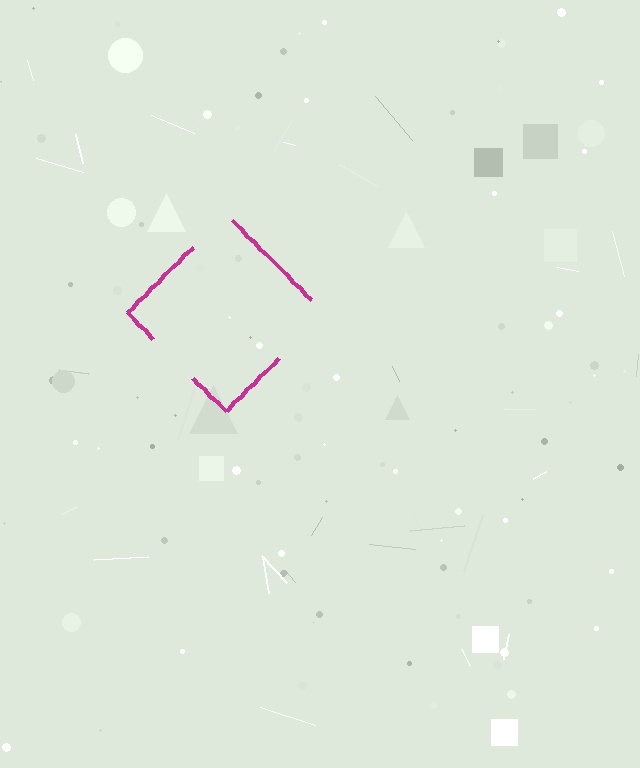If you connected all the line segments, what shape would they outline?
They would outline a diamond.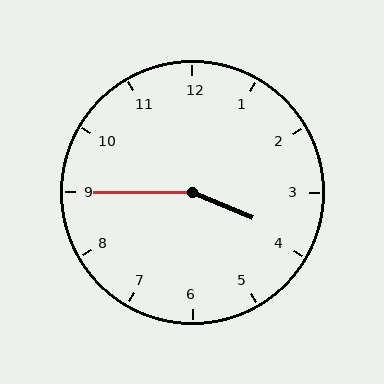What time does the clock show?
3:45.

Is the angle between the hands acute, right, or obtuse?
It is obtuse.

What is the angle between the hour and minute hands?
Approximately 158 degrees.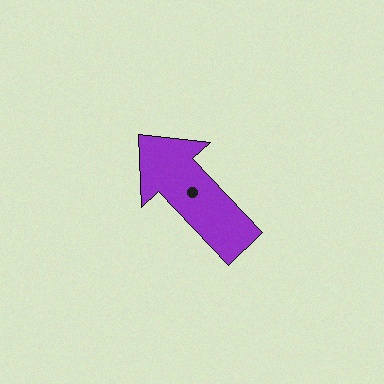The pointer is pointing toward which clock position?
Roughly 11 o'clock.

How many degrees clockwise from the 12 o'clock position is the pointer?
Approximately 317 degrees.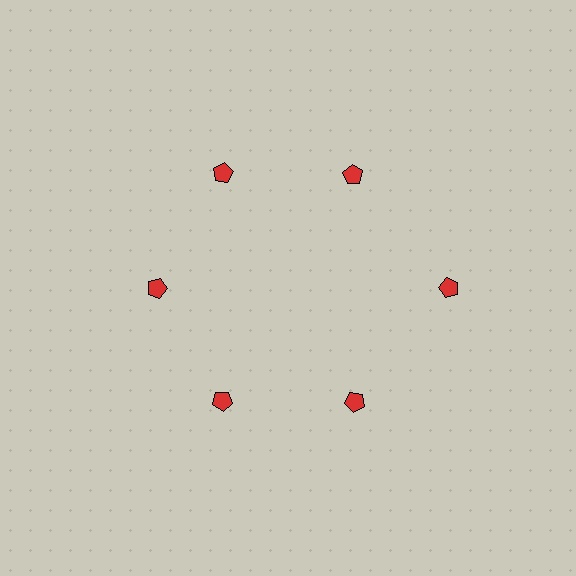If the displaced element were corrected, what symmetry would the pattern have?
It would have 6-fold rotational symmetry — the pattern would map onto itself every 60 degrees.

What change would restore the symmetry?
The symmetry would be restored by moving it inward, back onto the ring so that all 6 pentagons sit at equal angles and equal distance from the center.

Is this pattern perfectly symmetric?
No. The 6 red pentagons are arranged in a ring, but one element near the 3 o'clock position is pushed outward from the center, breaking the 6-fold rotational symmetry.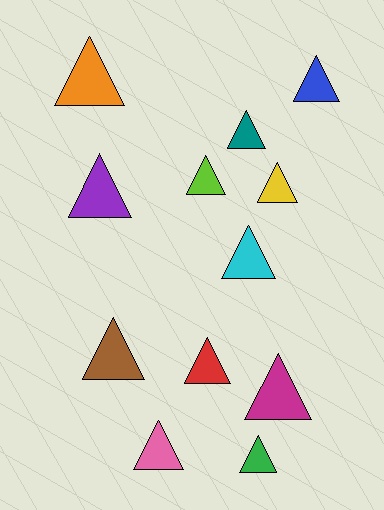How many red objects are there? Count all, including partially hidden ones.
There is 1 red object.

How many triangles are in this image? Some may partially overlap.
There are 12 triangles.